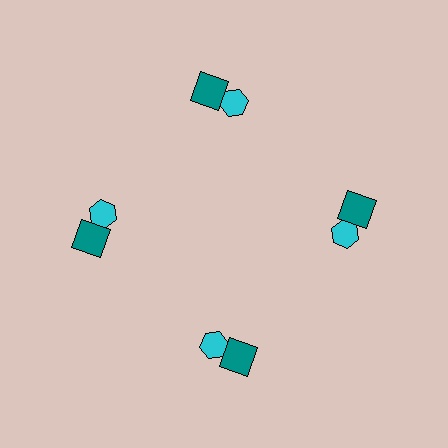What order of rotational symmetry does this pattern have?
This pattern has 4-fold rotational symmetry.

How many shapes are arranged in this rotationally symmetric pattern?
There are 8 shapes, arranged in 4 groups of 2.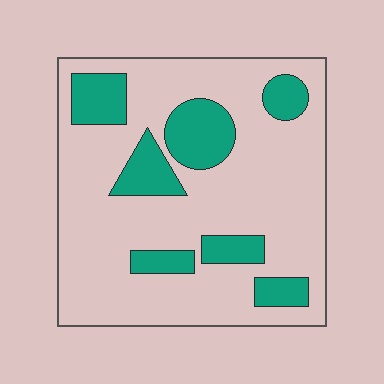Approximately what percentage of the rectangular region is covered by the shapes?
Approximately 25%.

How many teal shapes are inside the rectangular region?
7.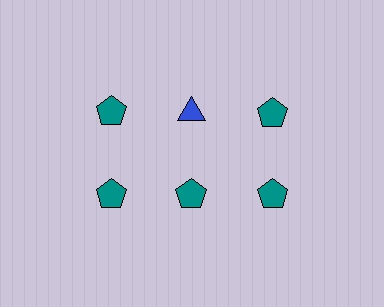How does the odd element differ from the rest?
It differs in both color (blue instead of teal) and shape (triangle instead of pentagon).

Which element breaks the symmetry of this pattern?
The blue triangle in the top row, second from left column breaks the symmetry. All other shapes are teal pentagons.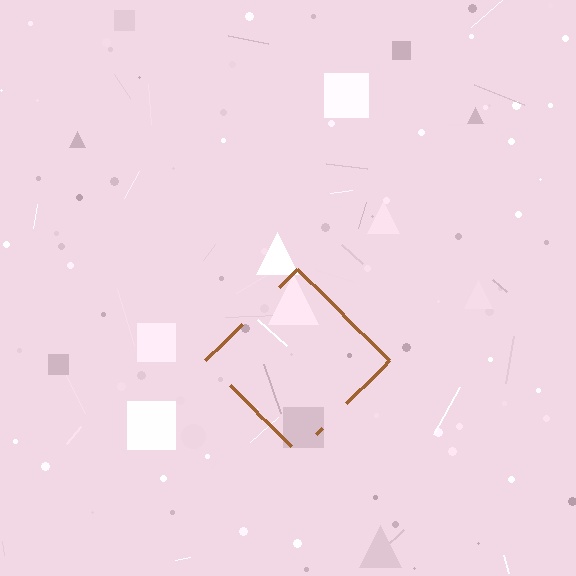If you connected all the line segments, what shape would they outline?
They would outline a diamond.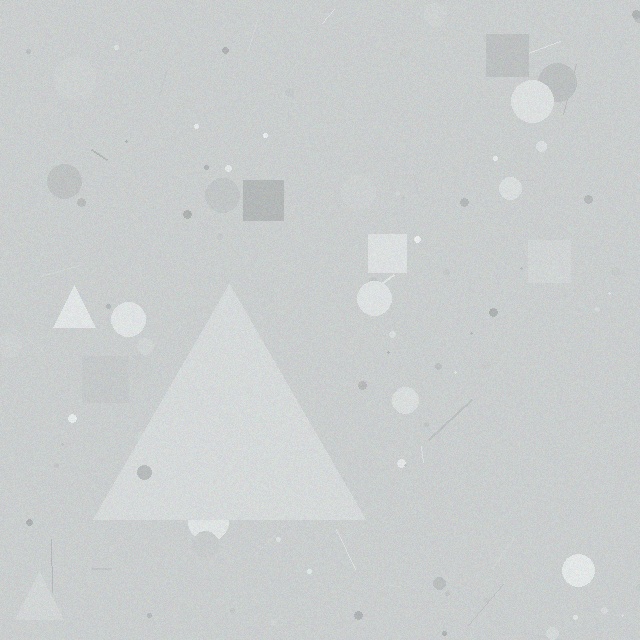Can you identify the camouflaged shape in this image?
The camouflaged shape is a triangle.